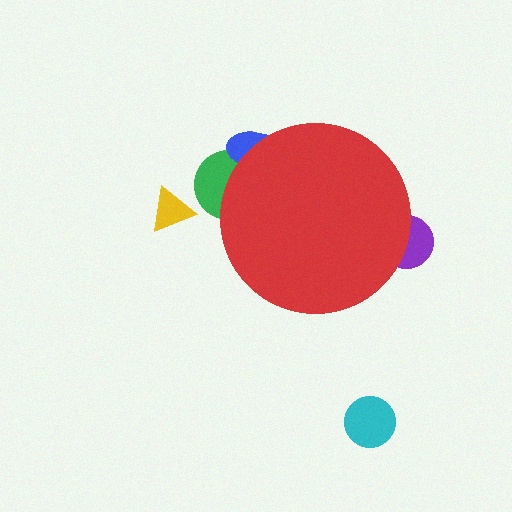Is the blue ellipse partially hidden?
Yes, the blue ellipse is partially hidden behind the red circle.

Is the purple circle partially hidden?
Yes, the purple circle is partially hidden behind the red circle.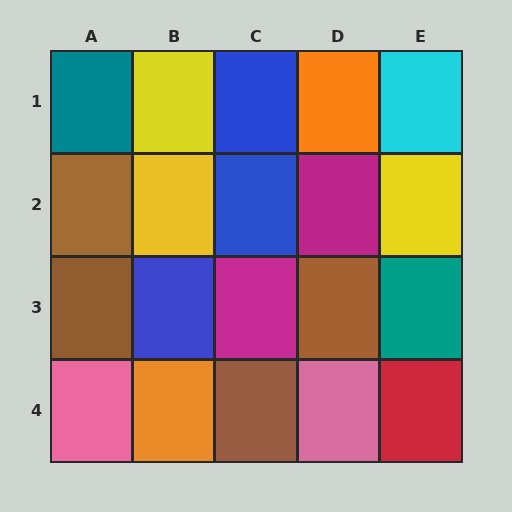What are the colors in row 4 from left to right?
Pink, orange, brown, pink, red.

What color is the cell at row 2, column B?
Yellow.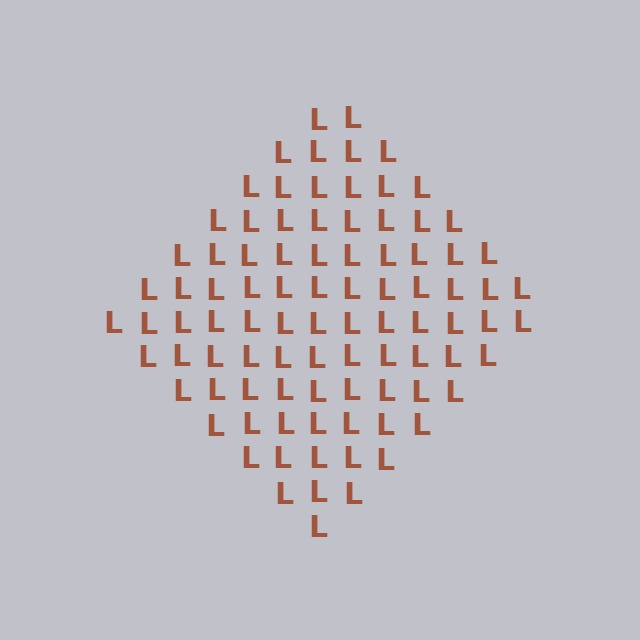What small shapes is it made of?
It is made of small letter L's.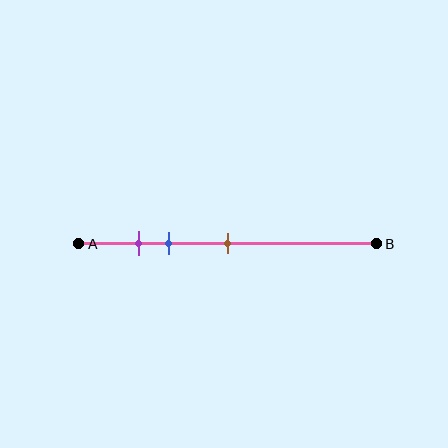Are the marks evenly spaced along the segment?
No, the marks are not evenly spaced.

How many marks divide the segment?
There are 3 marks dividing the segment.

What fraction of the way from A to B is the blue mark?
The blue mark is approximately 30% (0.3) of the way from A to B.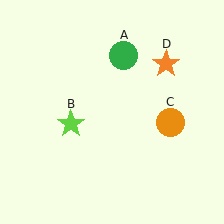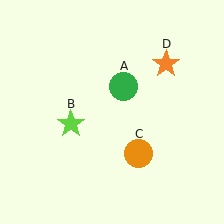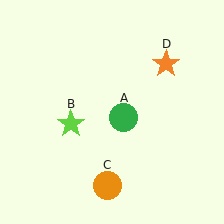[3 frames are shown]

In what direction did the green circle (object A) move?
The green circle (object A) moved down.